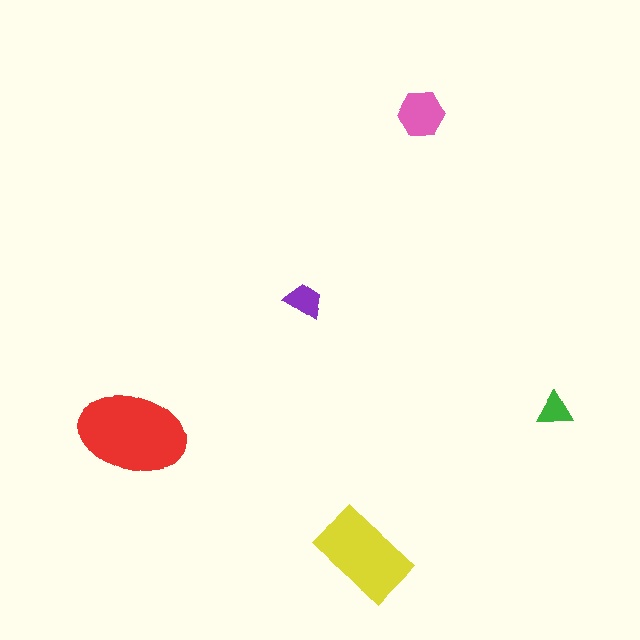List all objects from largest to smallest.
The red ellipse, the yellow rectangle, the pink hexagon, the purple trapezoid, the green triangle.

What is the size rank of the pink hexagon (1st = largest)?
3rd.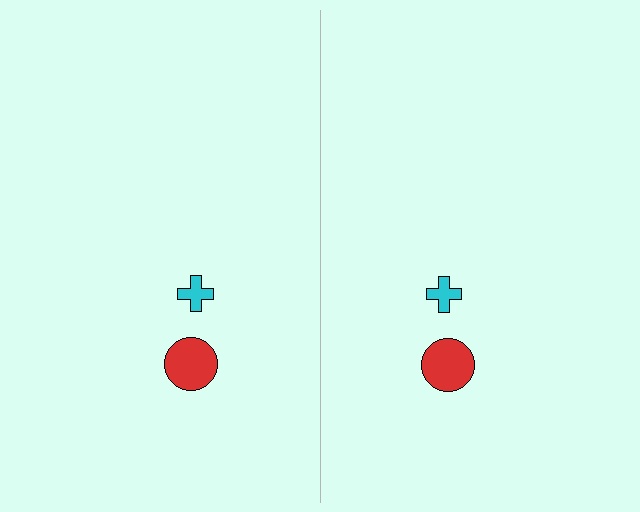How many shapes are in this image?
There are 4 shapes in this image.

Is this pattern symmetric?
Yes, this pattern has bilateral (reflection) symmetry.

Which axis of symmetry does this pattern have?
The pattern has a vertical axis of symmetry running through the center of the image.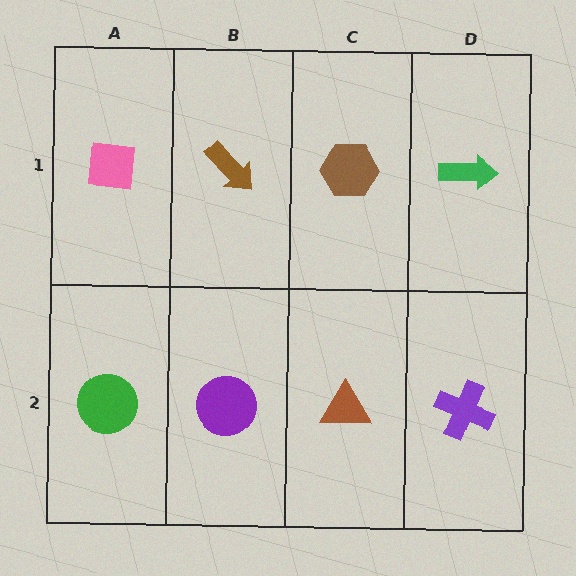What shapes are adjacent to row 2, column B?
A brown arrow (row 1, column B), a green circle (row 2, column A), a brown triangle (row 2, column C).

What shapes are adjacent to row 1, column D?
A purple cross (row 2, column D), a brown hexagon (row 1, column C).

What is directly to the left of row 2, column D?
A brown triangle.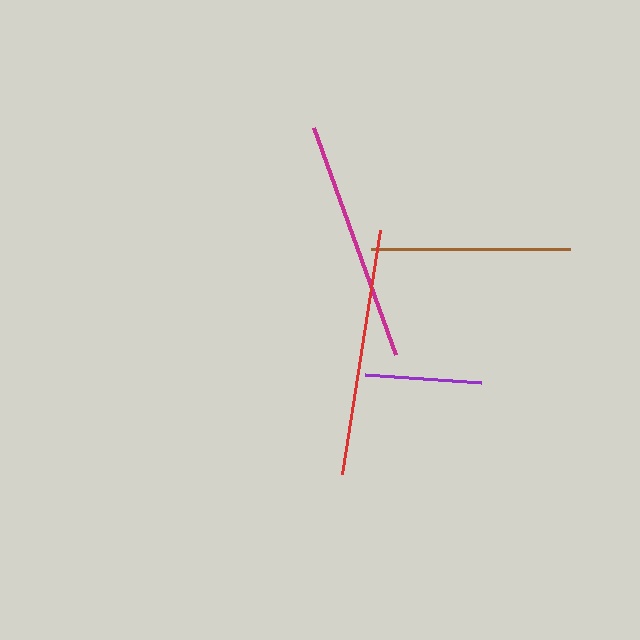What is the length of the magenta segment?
The magenta segment is approximately 241 pixels long.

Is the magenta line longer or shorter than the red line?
The red line is longer than the magenta line.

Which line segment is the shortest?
The purple line is the shortest at approximately 117 pixels.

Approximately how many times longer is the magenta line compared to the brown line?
The magenta line is approximately 1.2 times the length of the brown line.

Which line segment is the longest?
The red line is the longest at approximately 247 pixels.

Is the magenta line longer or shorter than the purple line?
The magenta line is longer than the purple line.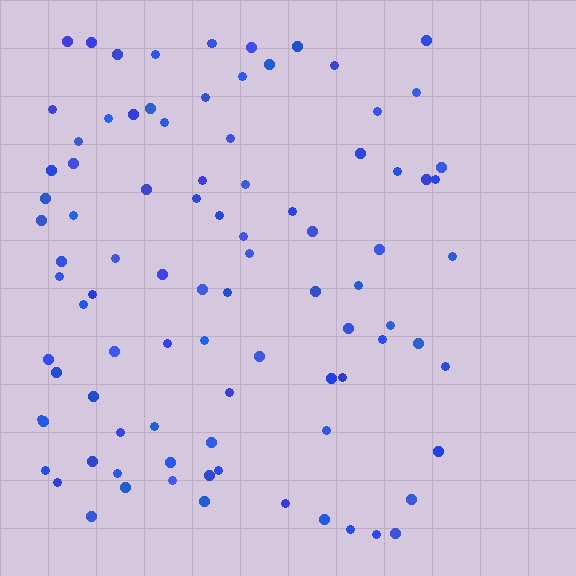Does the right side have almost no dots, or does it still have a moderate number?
Still a moderate number, just noticeably fewer than the left.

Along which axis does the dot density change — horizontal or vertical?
Horizontal.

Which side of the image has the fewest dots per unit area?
The right.